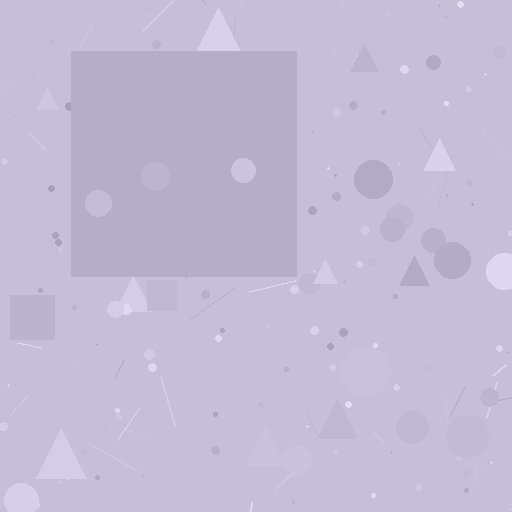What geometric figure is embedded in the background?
A square is embedded in the background.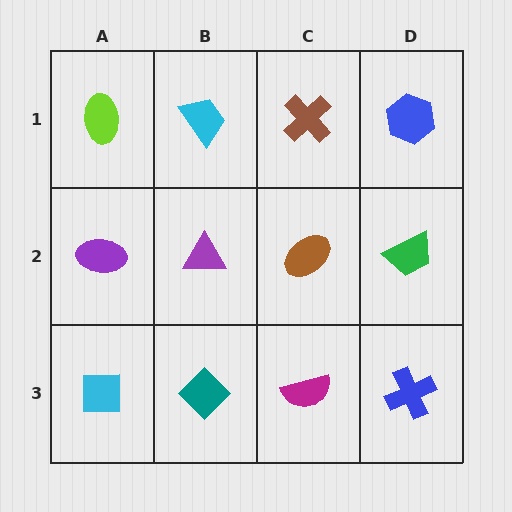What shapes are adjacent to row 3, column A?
A purple ellipse (row 2, column A), a teal diamond (row 3, column B).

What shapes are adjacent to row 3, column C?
A brown ellipse (row 2, column C), a teal diamond (row 3, column B), a blue cross (row 3, column D).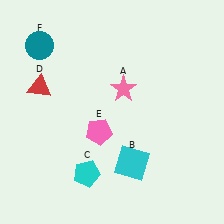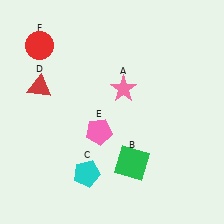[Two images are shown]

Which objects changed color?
B changed from cyan to green. F changed from teal to red.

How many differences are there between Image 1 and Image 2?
There are 2 differences between the two images.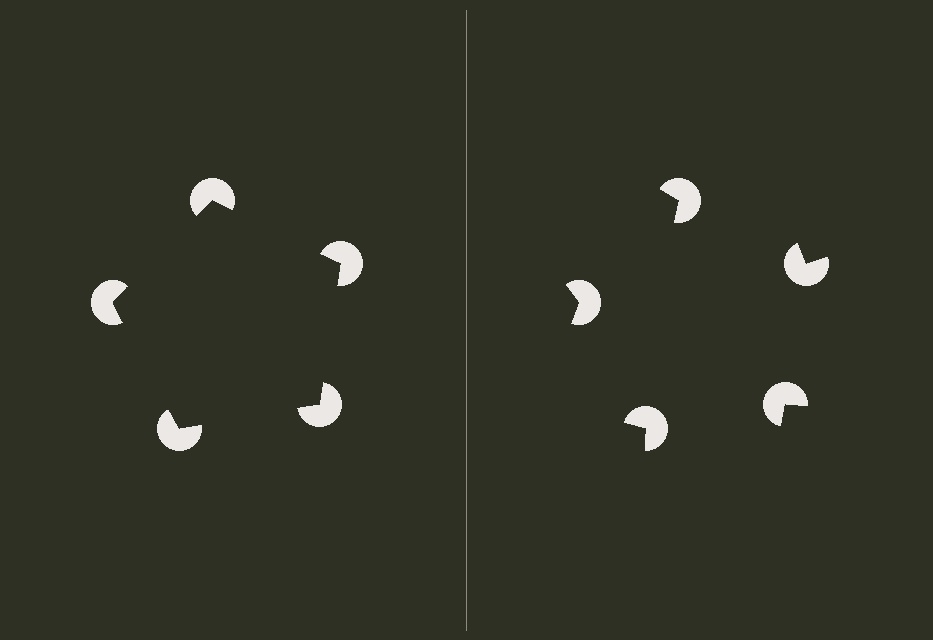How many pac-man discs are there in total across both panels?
10 — 5 on each side.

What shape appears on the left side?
An illusory pentagon.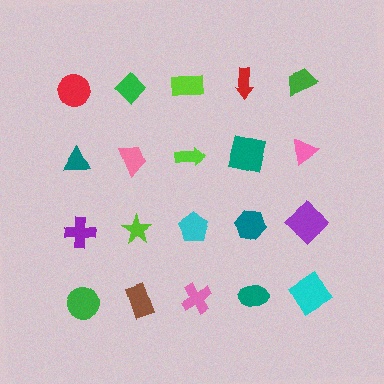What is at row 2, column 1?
A teal triangle.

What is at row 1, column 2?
A green diamond.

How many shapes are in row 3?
5 shapes.